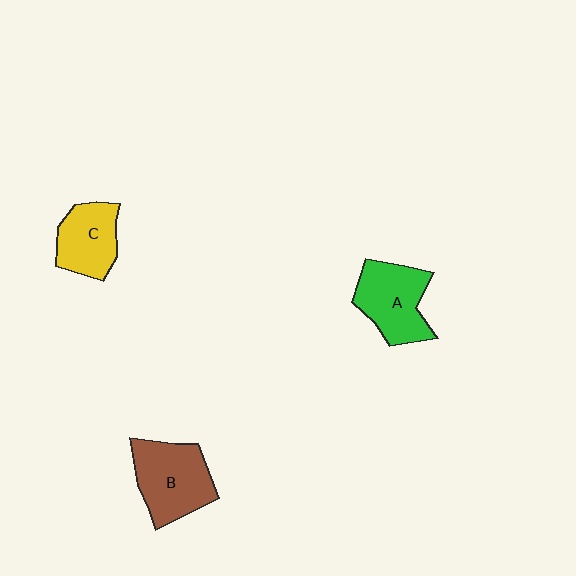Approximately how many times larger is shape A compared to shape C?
Approximately 1.2 times.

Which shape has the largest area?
Shape B (brown).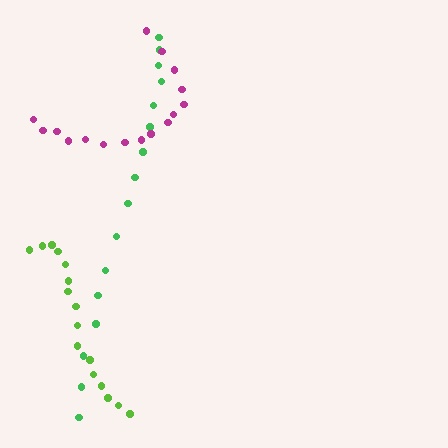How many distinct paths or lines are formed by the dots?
There are 3 distinct paths.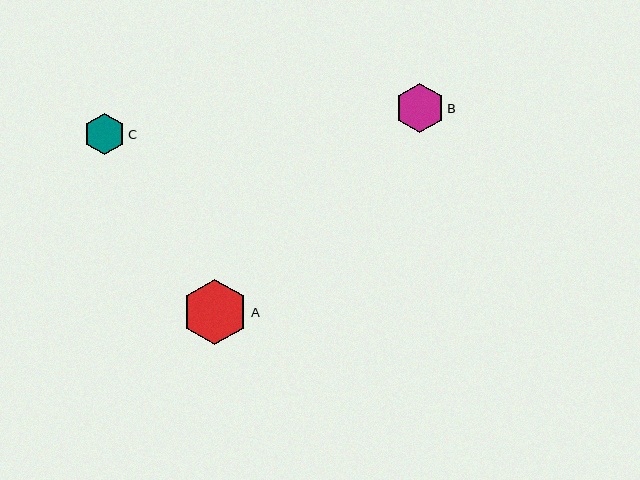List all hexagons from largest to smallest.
From largest to smallest: A, B, C.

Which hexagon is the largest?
Hexagon A is the largest with a size of approximately 65 pixels.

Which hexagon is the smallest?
Hexagon C is the smallest with a size of approximately 41 pixels.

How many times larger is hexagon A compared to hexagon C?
Hexagon A is approximately 1.6 times the size of hexagon C.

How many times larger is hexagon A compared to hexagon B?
Hexagon A is approximately 1.3 times the size of hexagon B.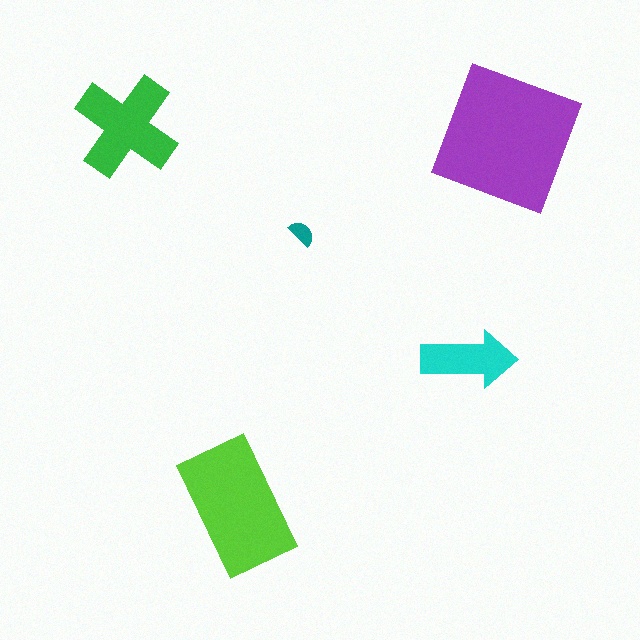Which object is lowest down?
The lime rectangle is bottommost.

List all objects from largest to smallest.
The purple square, the lime rectangle, the green cross, the cyan arrow, the teal semicircle.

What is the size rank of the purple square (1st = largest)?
1st.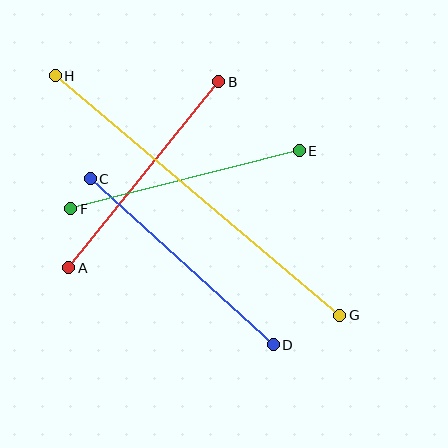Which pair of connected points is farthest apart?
Points G and H are farthest apart.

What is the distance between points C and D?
The distance is approximately 247 pixels.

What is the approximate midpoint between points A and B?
The midpoint is at approximately (144, 175) pixels.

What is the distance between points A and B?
The distance is approximately 239 pixels.